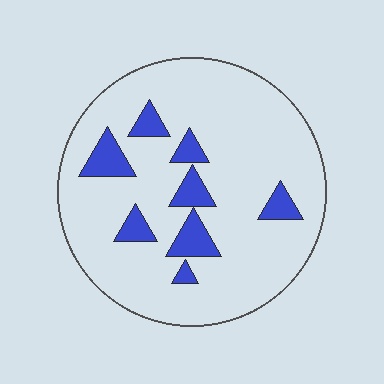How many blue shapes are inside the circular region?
8.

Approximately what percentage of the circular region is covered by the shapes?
Approximately 15%.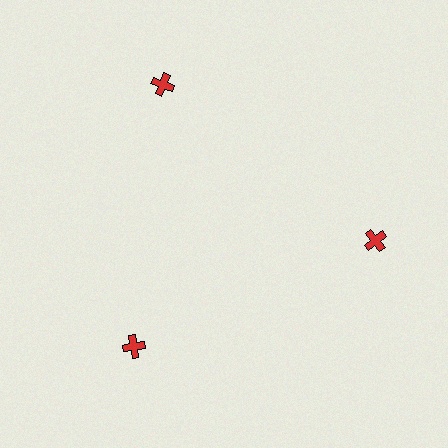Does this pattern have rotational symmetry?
Yes, this pattern has 3-fold rotational symmetry. It looks the same after rotating 120 degrees around the center.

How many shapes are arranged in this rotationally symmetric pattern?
There are 3 shapes, arranged in 3 groups of 1.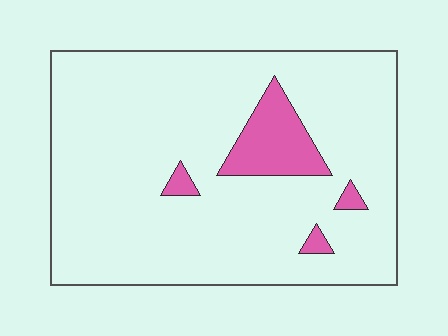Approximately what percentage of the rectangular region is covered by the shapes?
Approximately 10%.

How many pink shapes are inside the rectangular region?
4.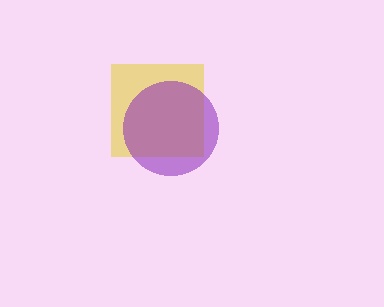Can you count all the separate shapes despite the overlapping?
Yes, there are 2 separate shapes.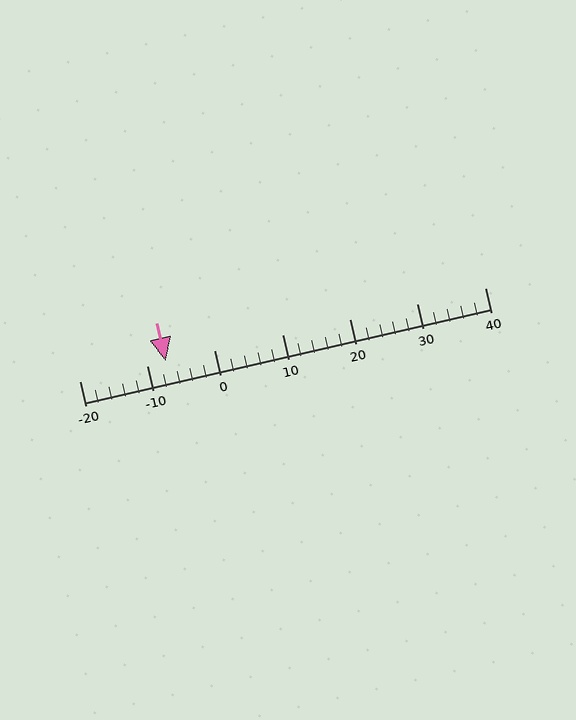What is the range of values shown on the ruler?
The ruler shows values from -20 to 40.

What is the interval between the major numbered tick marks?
The major tick marks are spaced 10 units apart.